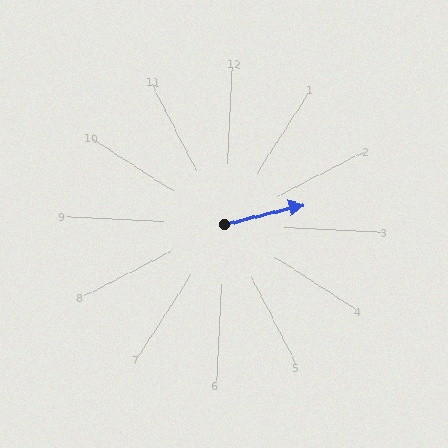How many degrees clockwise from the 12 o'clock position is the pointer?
Approximately 73 degrees.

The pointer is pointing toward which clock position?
Roughly 2 o'clock.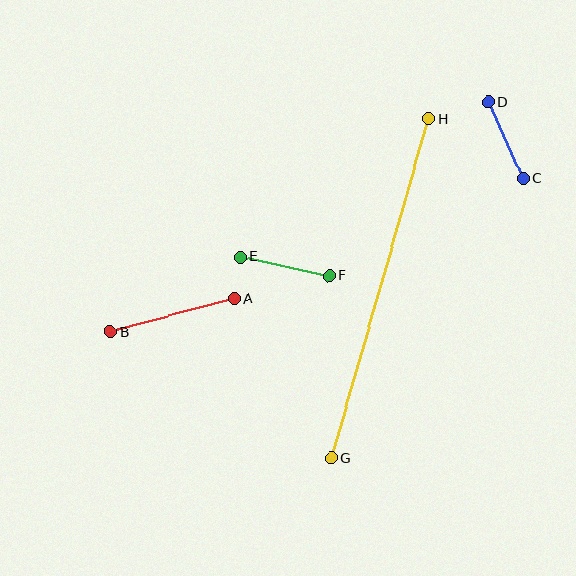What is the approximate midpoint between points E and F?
The midpoint is at approximately (285, 266) pixels.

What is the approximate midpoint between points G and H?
The midpoint is at approximately (380, 289) pixels.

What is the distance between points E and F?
The distance is approximately 91 pixels.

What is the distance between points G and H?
The distance is approximately 353 pixels.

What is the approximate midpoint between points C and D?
The midpoint is at approximately (505, 140) pixels.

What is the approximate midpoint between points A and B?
The midpoint is at approximately (172, 315) pixels.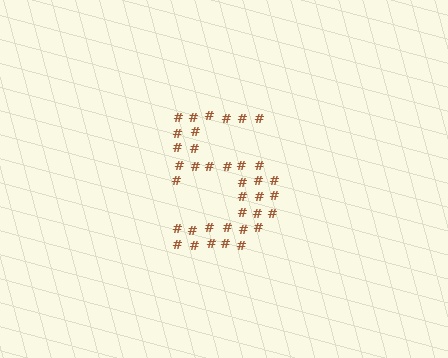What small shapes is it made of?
It is made of small hash symbols.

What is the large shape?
The large shape is the digit 5.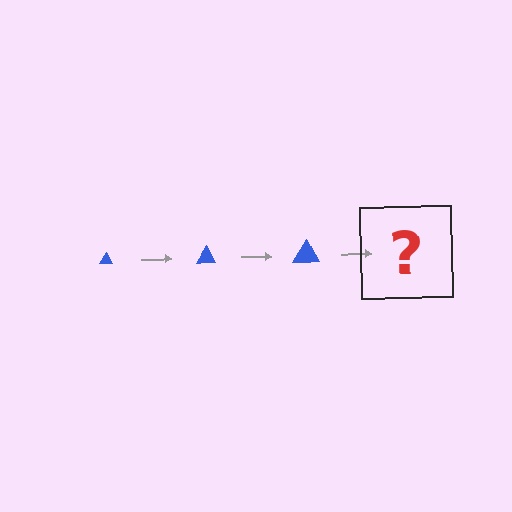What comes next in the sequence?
The next element should be a blue triangle, larger than the previous one.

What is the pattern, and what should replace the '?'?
The pattern is that the triangle gets progressively larger each step. The '?' should be a blue triangle, larger than the previous one.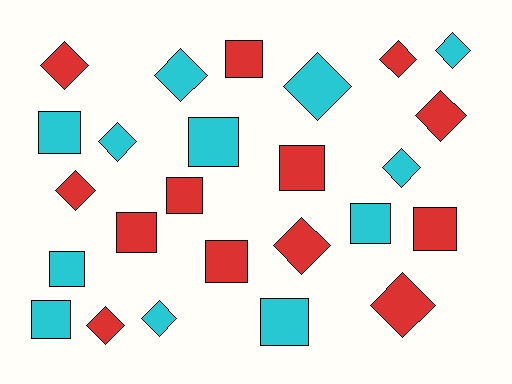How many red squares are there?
There are 6 red squares.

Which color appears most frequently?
Red, with 13 objects.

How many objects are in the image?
There are 25 objects.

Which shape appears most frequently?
Diamond, with 13 objects.